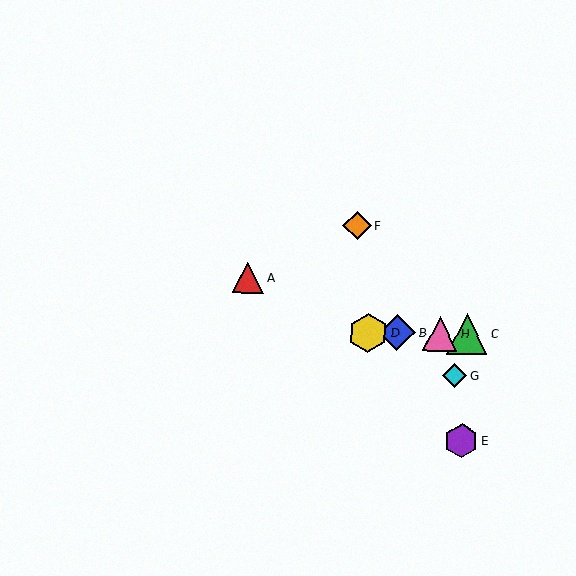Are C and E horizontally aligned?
No, C is at y≈334 and E is at y≈441.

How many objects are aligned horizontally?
4 objects (B, C, D, H) are aligned horizontally.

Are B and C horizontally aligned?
Yes, both are at y≈333.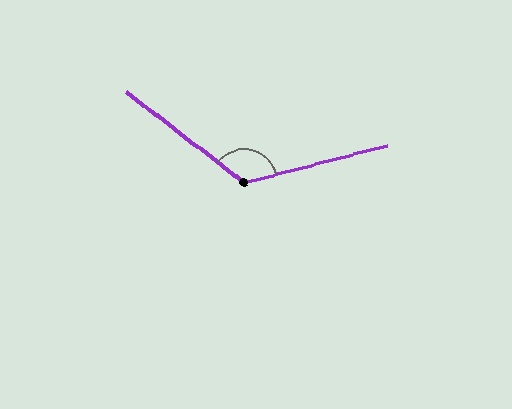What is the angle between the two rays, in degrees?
Approximately 128 degrees.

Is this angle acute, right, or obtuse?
It is obtuse.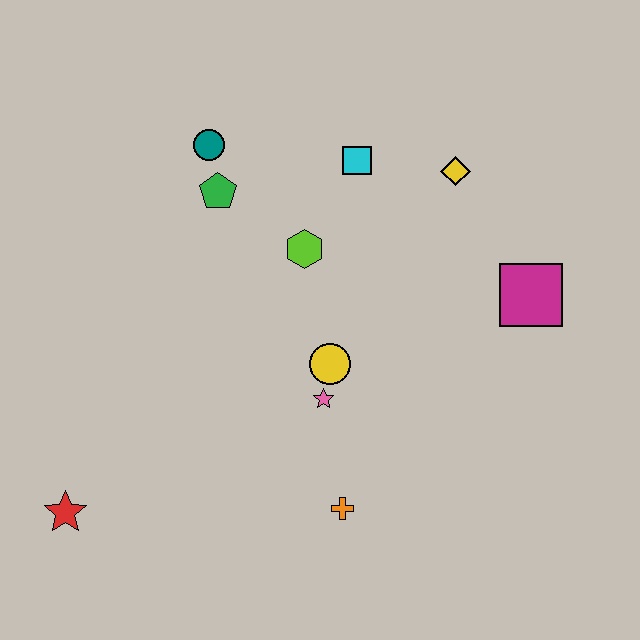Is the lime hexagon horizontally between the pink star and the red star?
Yes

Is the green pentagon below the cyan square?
Yes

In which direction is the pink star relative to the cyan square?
The pink star is below the cyan square.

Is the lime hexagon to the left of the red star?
No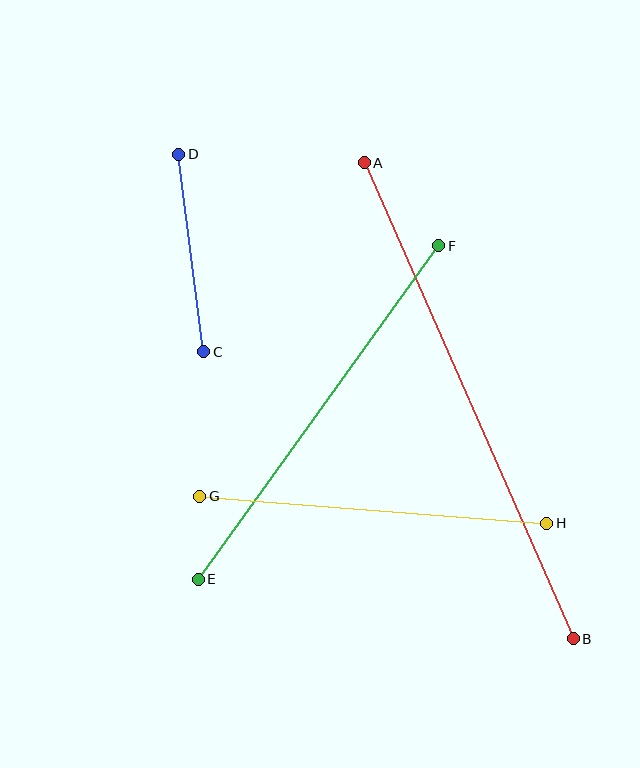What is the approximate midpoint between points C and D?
The midpoint is at approximately (191, 253) pixels.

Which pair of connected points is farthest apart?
Points A and B are farthest apart.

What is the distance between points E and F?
The distance is approximately 411 pixels.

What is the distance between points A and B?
The distance is approximately 519 pixels.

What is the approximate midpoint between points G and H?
The midpoint is at approximately (373, 510) pixels.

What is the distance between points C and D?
The distance is approximately 199 pixels.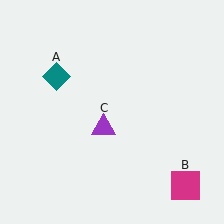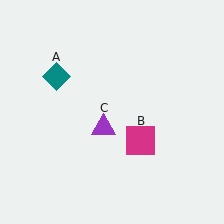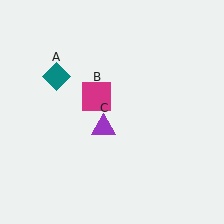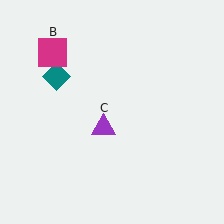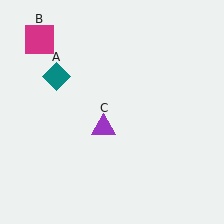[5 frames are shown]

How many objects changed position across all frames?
1 object changed position: magenta square (object B).